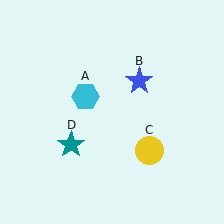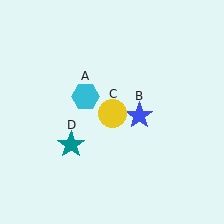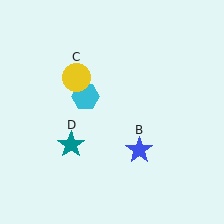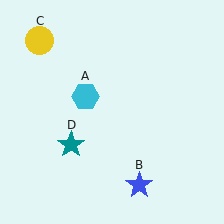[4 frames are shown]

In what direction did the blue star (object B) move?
The blue star (object B) moved down.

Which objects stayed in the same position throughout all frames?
Cyan hexagon (object A) and teal star (object D) remained stationary.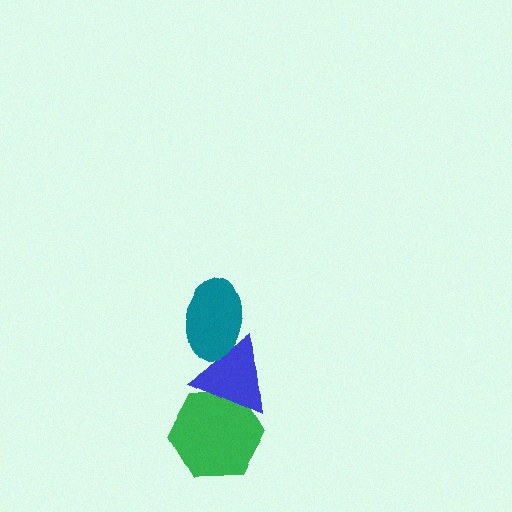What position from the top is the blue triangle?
The blue triangle is 2nd from the top.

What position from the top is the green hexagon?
The green hexagon is 3rd from the top.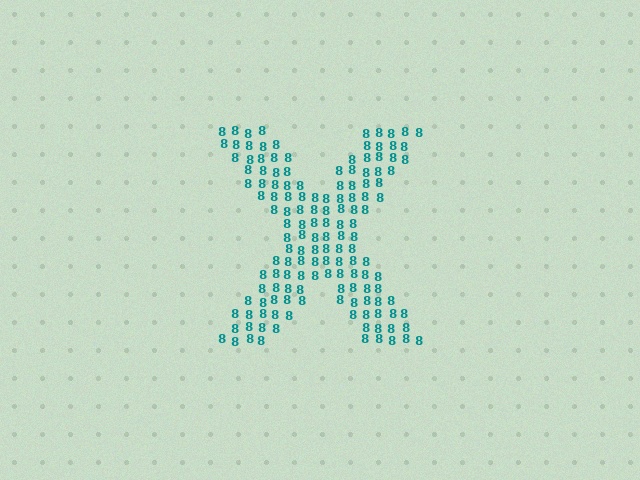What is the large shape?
The large shape is the letter X.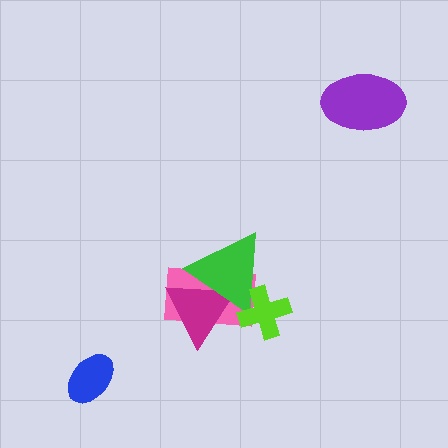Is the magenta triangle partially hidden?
Yes, it is partially covered by another shape.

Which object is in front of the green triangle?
The lime cross is in front of the green triangle.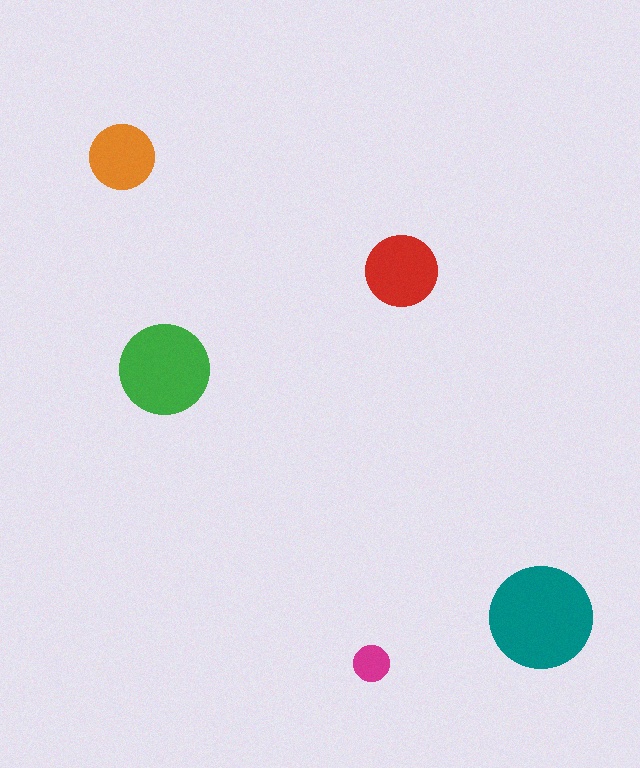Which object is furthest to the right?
The teal circle is rightmost.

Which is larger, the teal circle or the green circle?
The teal one.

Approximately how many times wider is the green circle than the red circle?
About 1.5 times wider.